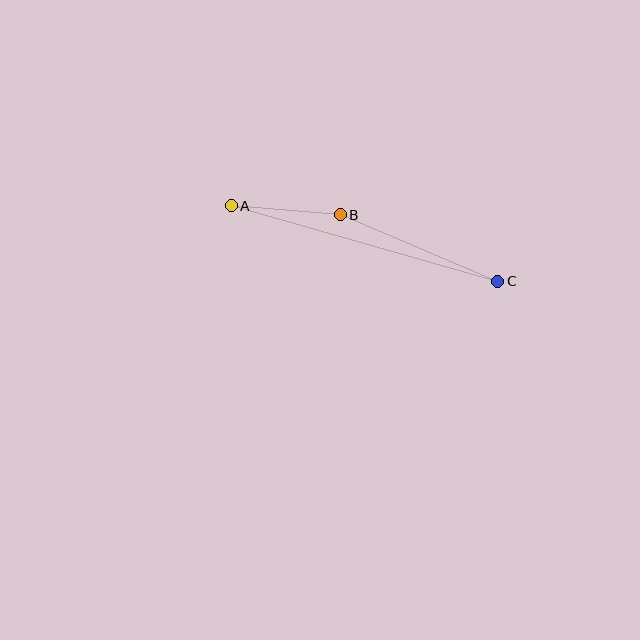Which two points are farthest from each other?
Points A and C are farthest from each other.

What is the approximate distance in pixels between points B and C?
The distance between B and C is approximately 171 pixels.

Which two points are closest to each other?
Points A and B are closest to each other.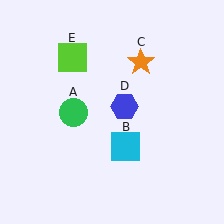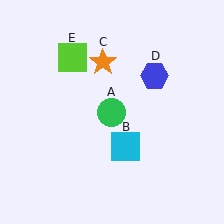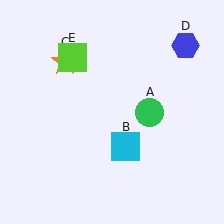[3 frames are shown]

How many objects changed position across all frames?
3 objects changed position: green circle (object A), orange star (object C), blue hexagon (object D).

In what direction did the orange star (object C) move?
The orange star (object C) moved left.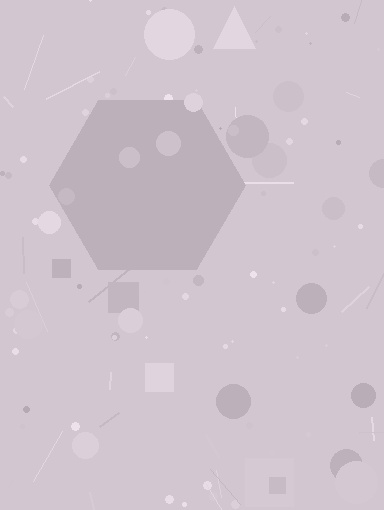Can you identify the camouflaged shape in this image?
The camouflaged shape is a hexagon.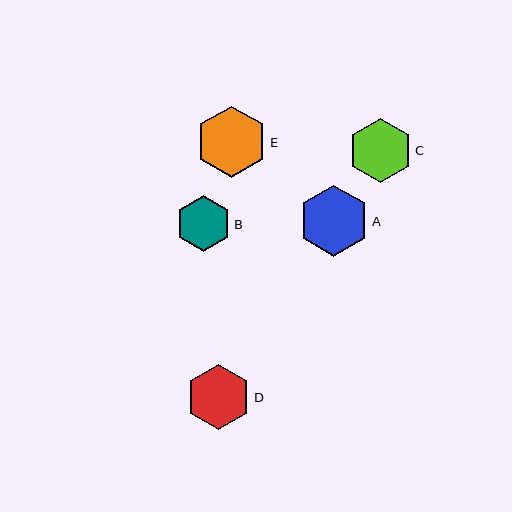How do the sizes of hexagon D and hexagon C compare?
Hexagon D and hexagon C are approximately the same size.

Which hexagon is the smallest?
Hexagon B is the smallest with a size of approximately 55 pixels.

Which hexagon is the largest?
Hexagon E is the largest with a size of approximately 71 pixels.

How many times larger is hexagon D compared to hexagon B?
Hexagon D is approximately 1.2 times the size of hexagon B.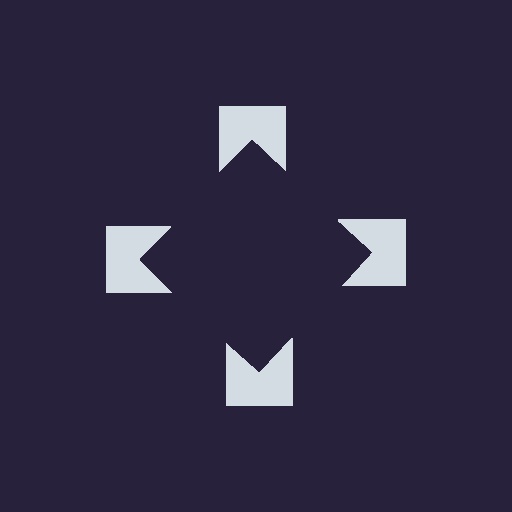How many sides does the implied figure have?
4 sides.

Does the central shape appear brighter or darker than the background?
It typically appears slightly darker than the background, even though no actual brightness change is drawn.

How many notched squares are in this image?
There are 4 — one at each vertex of the illusory square.